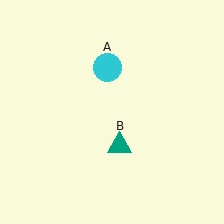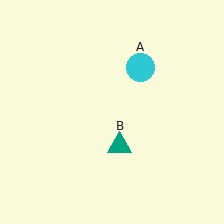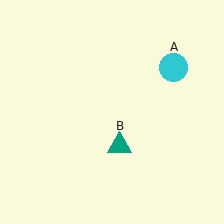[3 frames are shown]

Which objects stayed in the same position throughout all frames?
Teal triangle (object B) remained stationary.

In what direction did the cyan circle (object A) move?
The cyan circle (object A) moved right.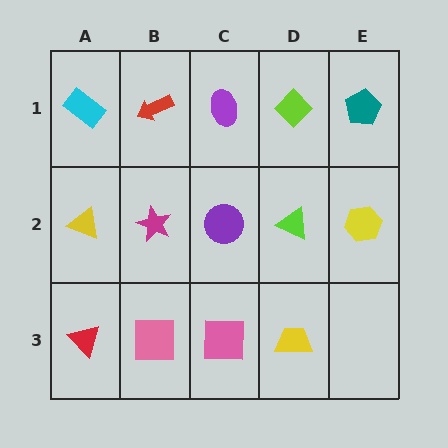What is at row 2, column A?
A yellow triangle.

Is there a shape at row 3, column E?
No, that cell is empty.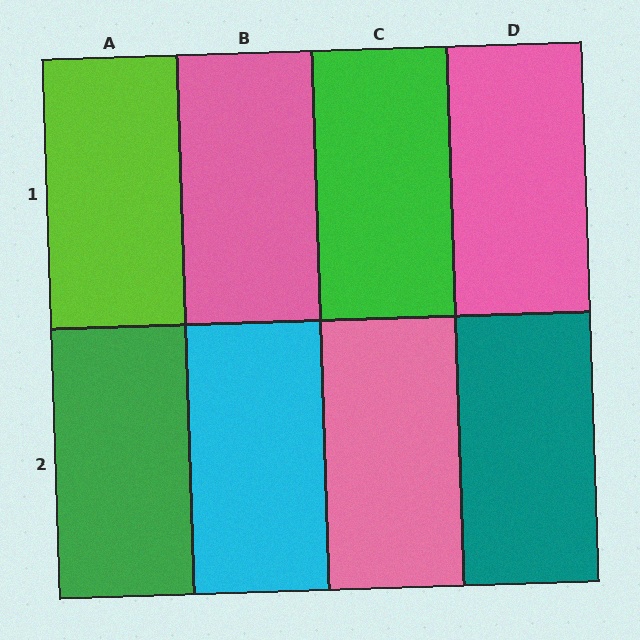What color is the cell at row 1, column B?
Pink.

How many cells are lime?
1 cell is lime.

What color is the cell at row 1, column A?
Lime.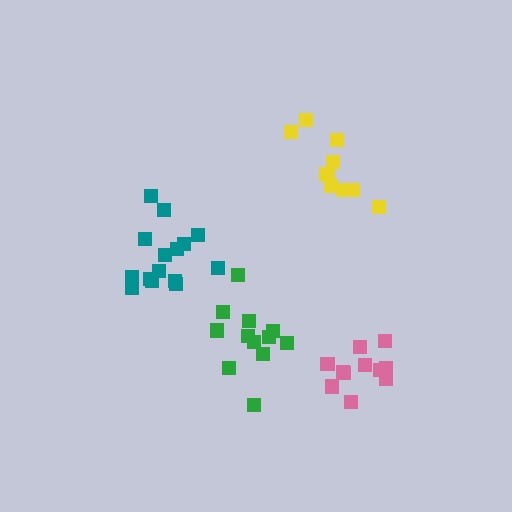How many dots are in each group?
Group 1: 12 dots, Group 2: 11 dots, Group 3: 15 dots, Group 4: 10 dots (48 total).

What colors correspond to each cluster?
The clusters are colored: green, pink, teal, yellow.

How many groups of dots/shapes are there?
There are 4 groups.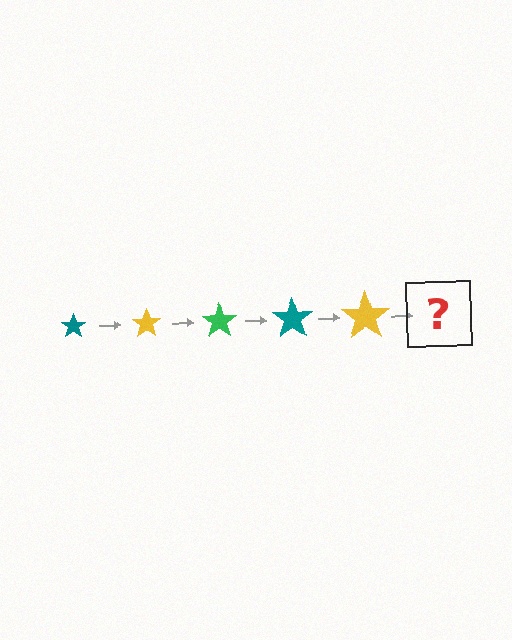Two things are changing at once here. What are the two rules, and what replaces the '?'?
The two rules are that the star grows larger each step and the color cycles through teal, yellow, and green. The '?' should be a green star, larger than the previous one.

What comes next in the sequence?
The next element should be a green star, larger than the previous one.